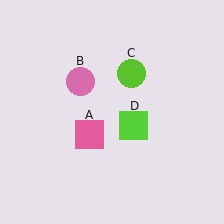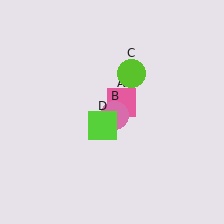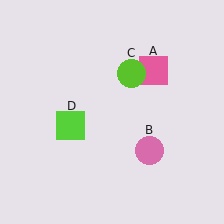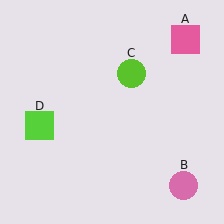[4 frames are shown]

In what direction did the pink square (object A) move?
The pink square (object A) moved up and to the right.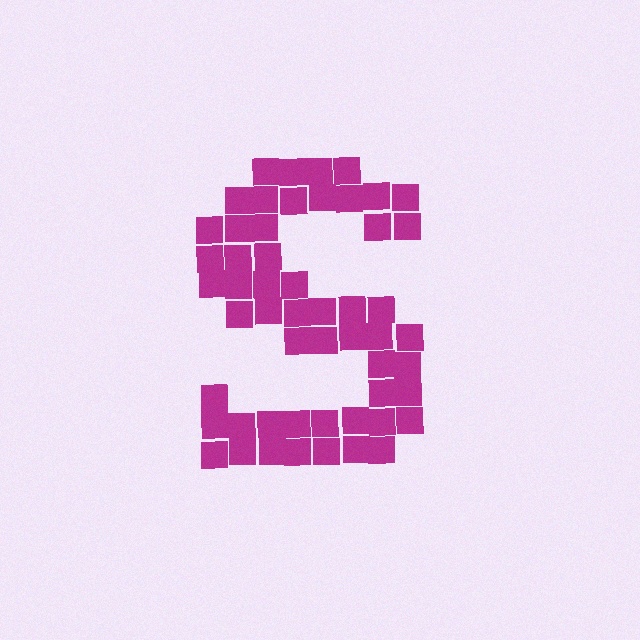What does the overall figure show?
The overall figure shows the letter S.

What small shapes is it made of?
It is made of small squares.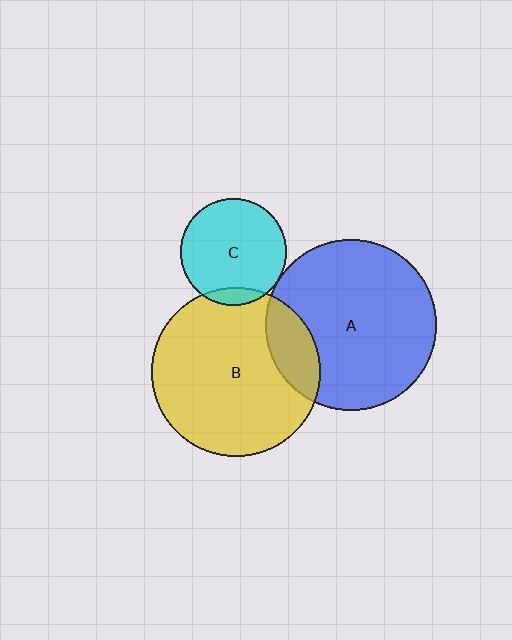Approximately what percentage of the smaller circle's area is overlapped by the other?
Approximately 10%.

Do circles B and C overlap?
Yes.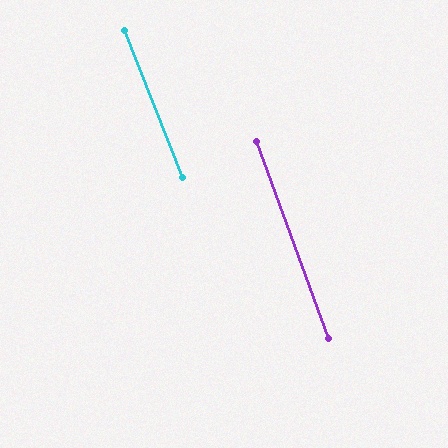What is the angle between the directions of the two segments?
Approximately 1 degree.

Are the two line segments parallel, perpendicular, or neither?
Parallel — their directions differ by only 1.1°.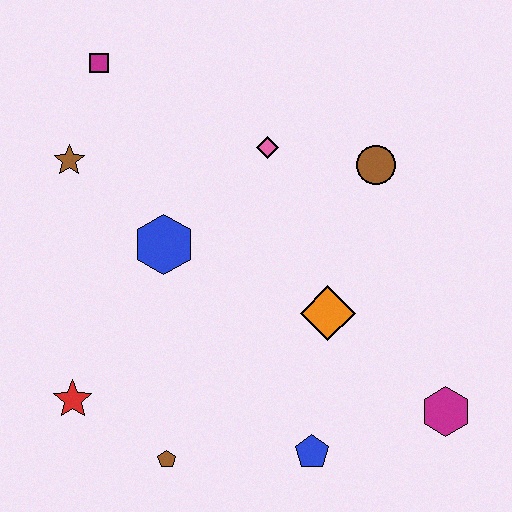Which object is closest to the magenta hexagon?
The blue pentagon is closest to the magenta hexagon.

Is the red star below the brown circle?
Yes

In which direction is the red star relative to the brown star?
The red star is below the brown star.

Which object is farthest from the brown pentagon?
The magenta square is farthest from the brown pentagon.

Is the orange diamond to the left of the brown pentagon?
No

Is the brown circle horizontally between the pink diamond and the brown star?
No